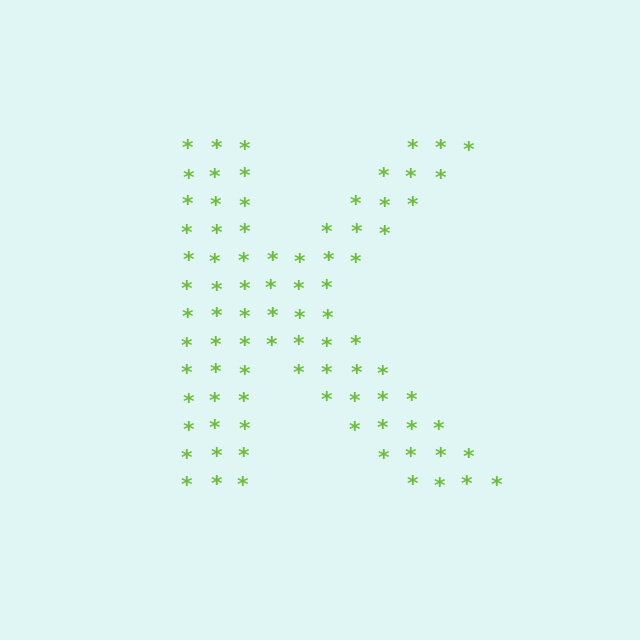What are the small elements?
The small elements are asterisks.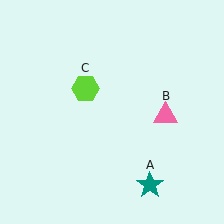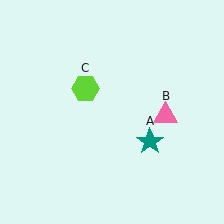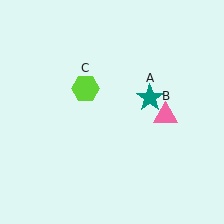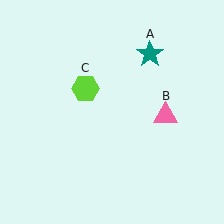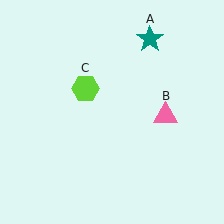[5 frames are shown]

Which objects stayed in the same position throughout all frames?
Pink triangle (object B) and lime hexagon (object C) remained stationary.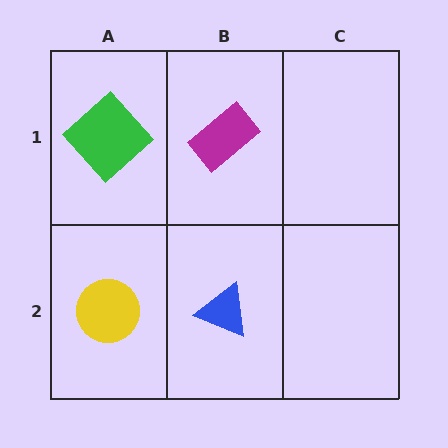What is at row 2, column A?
A yellow circle.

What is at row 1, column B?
A magenta rectangle.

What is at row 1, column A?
A green diamond.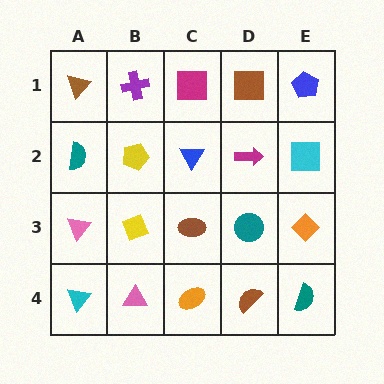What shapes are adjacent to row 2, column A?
A brown triangle (row 1, column A), a pink triangle (row 3, column A), a yellow pentagon (row 2, column B).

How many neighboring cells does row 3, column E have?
3.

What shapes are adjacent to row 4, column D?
A teal circle (row 3, column D), an orange ellipse (row 4, column C), a teal semicircle (row 4, column E).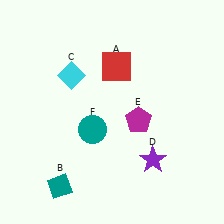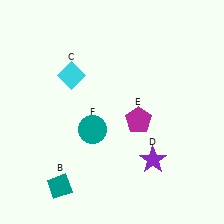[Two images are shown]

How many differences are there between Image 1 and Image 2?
There is 1 difference between the two images.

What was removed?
The red square (A) was removed in Image 2.